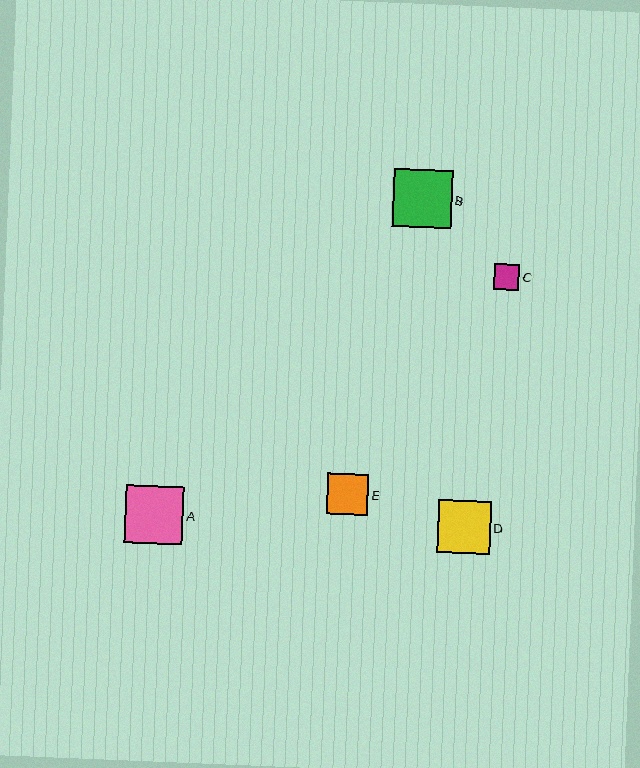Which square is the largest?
Square B is the largest with a size of approximately 59 pixels.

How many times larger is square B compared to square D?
Square B is approximately 1.1 times the size of square D.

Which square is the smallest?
Square C is the smallest with a size of approximately 26 pixels.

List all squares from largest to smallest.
From largest to smallest: B, A, D, E, C.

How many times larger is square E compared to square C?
Square E is approximately 1.6 times the size of square C.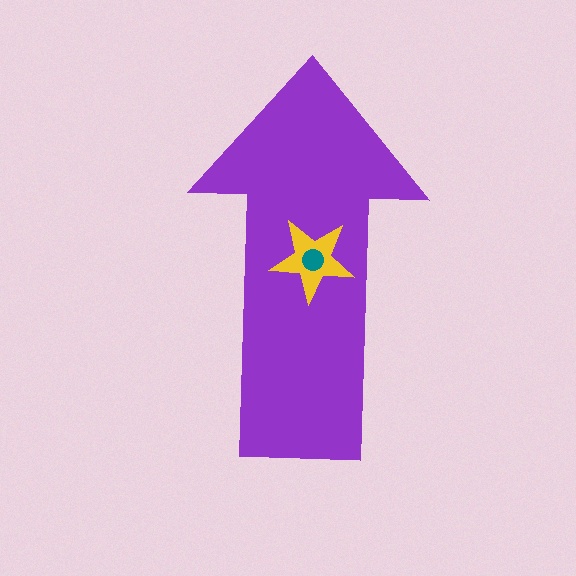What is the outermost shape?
The purple arrow.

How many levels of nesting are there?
3.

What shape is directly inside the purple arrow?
The yellow star.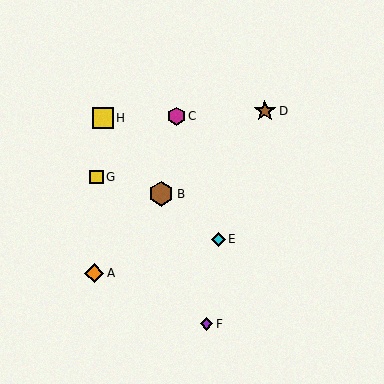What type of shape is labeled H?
Shape H is a yellow square.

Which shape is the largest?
The brown hexagon (labeled B) is the largest.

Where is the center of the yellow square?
The center of the yellow square is at (103, 118).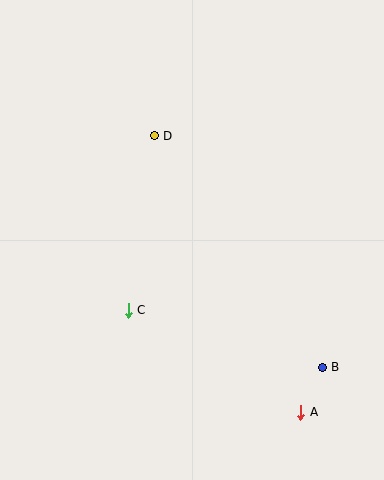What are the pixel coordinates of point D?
Point D is at (154, 136).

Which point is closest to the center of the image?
Point C at (128, 310) is closest to the center.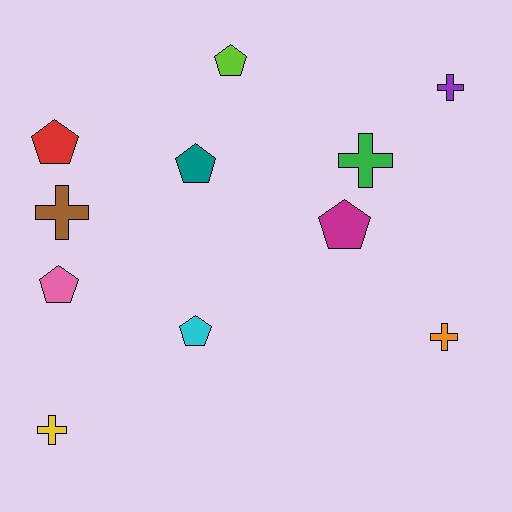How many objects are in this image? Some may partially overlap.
There are 11 objects.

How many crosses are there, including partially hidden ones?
There are 5 crosses.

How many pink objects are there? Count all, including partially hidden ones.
There is 1 pink object.